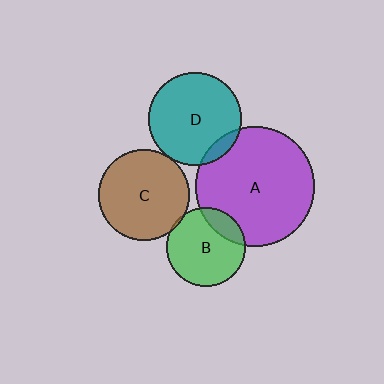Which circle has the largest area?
Circle A (purple).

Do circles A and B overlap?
Yes.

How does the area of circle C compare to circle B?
Approximately 1.3 times.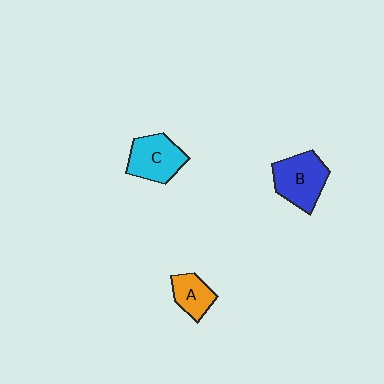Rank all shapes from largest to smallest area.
From largest to smallest: B (blue), C (cyan), A (orange).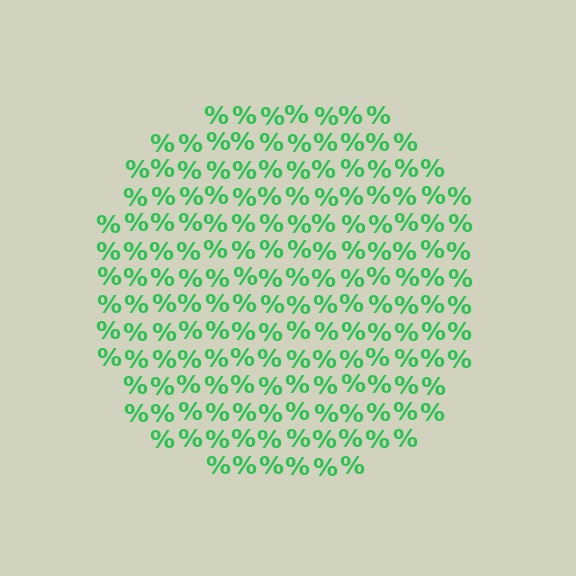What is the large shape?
The large shape is a circle.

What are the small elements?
The small elements are percent signs.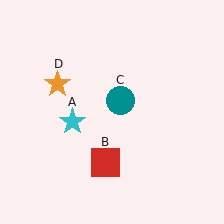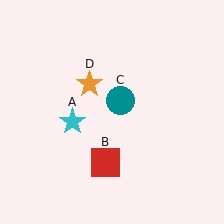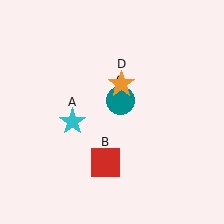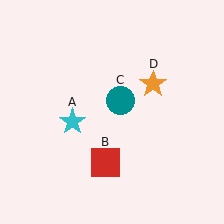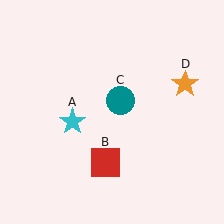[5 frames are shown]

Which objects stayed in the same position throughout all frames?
Cyan star (object A) and red square (object B) and teal circle (object C) remained stationary.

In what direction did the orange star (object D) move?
The orange star (object D) moved right.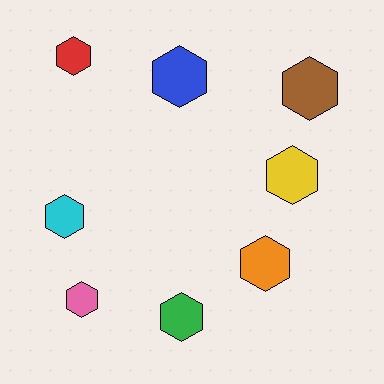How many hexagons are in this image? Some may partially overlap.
There are 8 hexagons.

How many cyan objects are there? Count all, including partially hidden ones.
There is 1 cyan object.